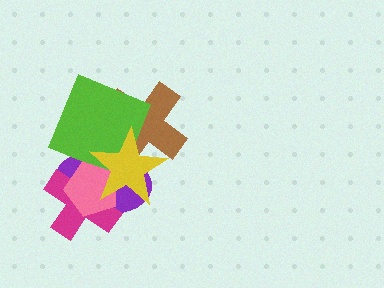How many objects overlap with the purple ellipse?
5 objects overlap with the purple ellipse.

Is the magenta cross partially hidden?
Yes, it is partially covered by another shape.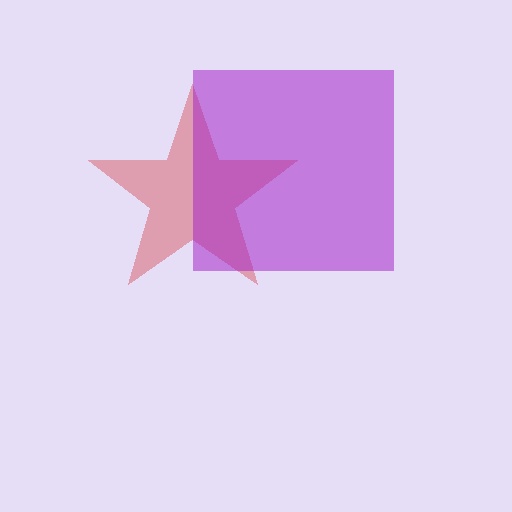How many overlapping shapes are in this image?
There are 2 overlapping shapes in the image.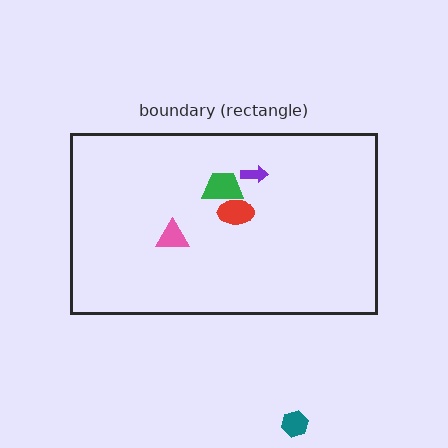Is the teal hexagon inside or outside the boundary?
Outside.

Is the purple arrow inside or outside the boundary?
Inside.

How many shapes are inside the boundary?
4 inside, 1 outside.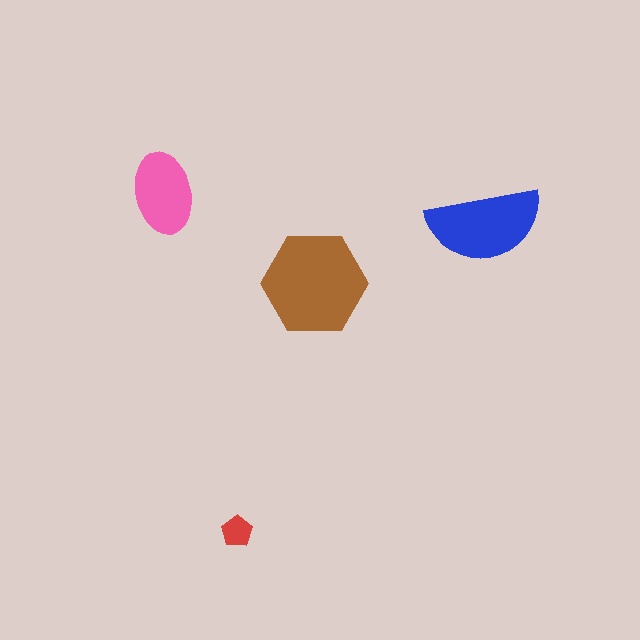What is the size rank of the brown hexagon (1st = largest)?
1st.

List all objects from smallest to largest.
The red pentagon, the pink ellipse, the blue semicircle, the brown hexagon.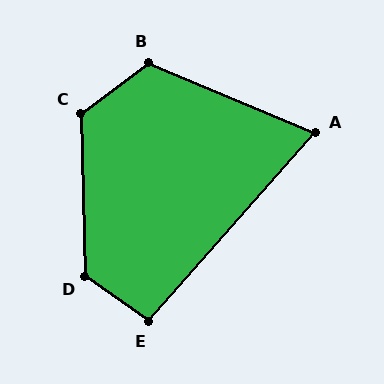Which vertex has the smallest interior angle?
A, at approximately 71 degrees.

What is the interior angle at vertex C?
Approximately 125 degrees (obtuse).